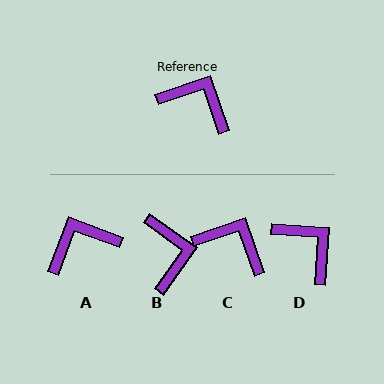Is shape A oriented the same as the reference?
No, it is off by about 51 degrees.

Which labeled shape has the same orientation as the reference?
C.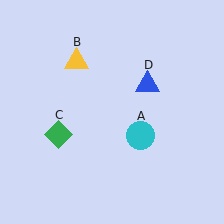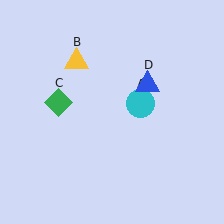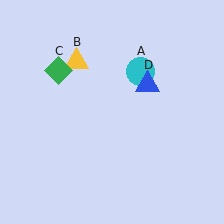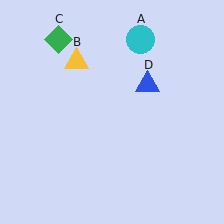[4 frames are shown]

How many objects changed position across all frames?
2 objects changed position: cyan circle (object A), green diamond (object C).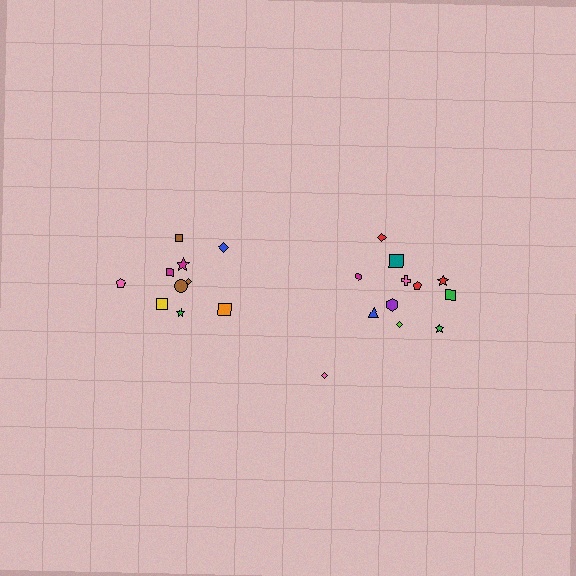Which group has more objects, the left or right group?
The right group.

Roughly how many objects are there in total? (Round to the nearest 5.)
Roughly 20 objects in total.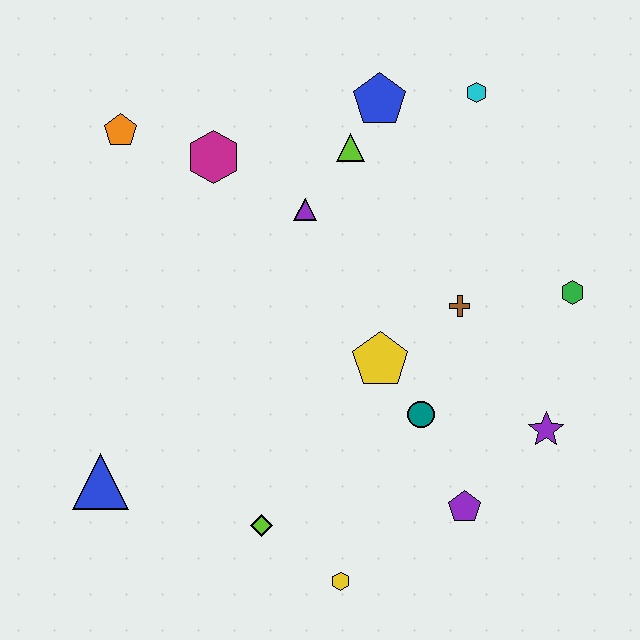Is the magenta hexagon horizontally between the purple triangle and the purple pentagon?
No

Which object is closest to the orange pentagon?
The magenta hexagon is closest to the orange pentagon.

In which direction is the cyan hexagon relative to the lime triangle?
The cyan hexagon is to the right of the lime triangle.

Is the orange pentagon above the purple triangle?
Yes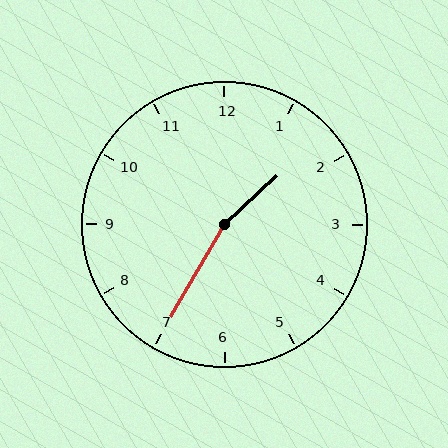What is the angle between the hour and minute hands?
Approximately 162 degrees.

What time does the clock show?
1:35.